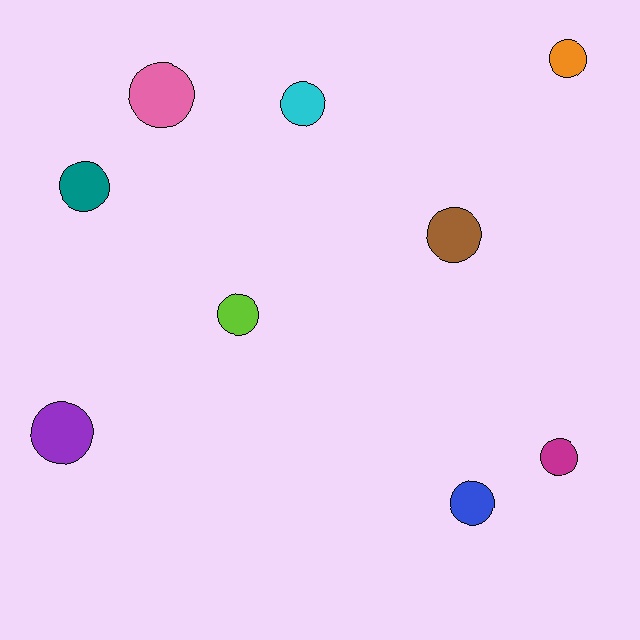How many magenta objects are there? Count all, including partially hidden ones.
There is 1 magenta object.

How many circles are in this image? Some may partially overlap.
There are 9 circles.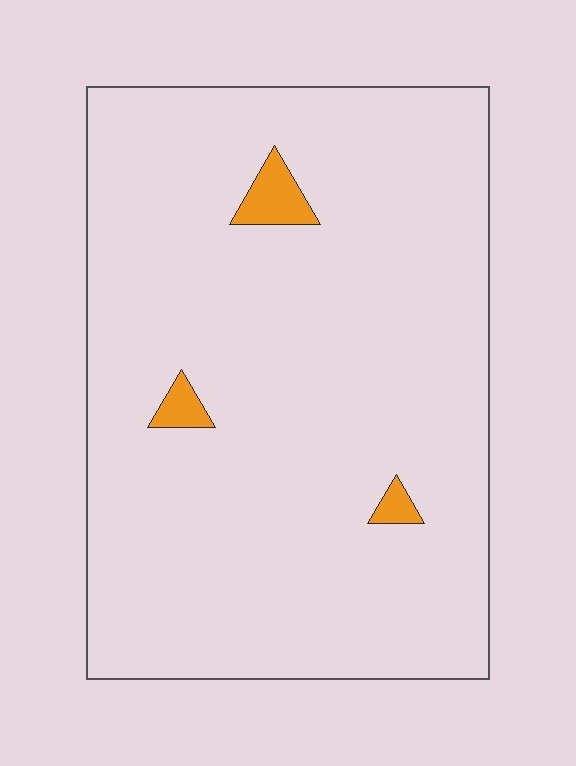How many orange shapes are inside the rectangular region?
3.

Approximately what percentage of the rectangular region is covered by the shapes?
Approximately 5%.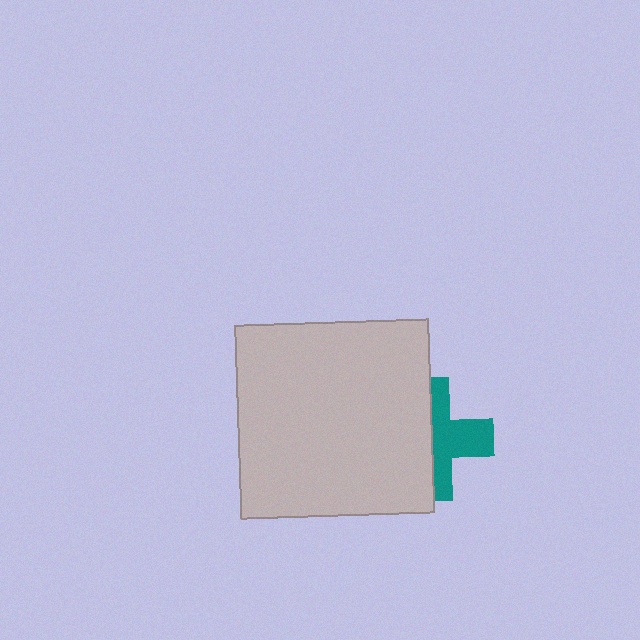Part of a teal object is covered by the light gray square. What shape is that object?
It is a cross.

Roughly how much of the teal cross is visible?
About half of it is visible (roughly 48%).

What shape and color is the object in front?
The object in front is a light gray square.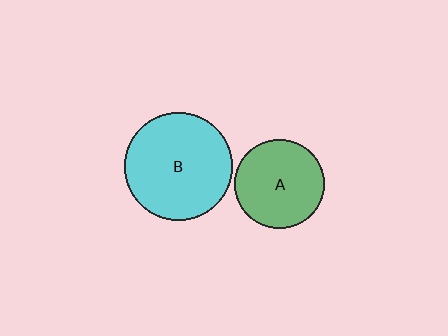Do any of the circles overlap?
No, none of the circles overlap.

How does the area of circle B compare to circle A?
Approximately 1.5 times.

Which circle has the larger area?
Circle B (cyan).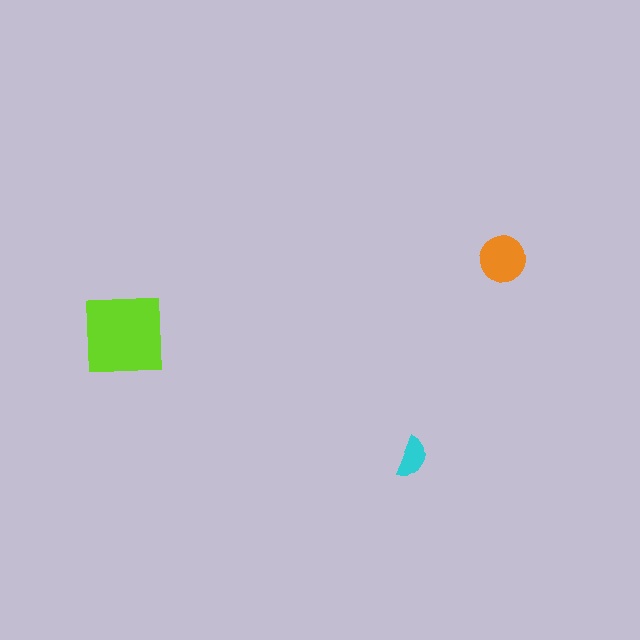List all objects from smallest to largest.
The cyan semicircle, the orange circle, the lime square.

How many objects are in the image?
There are 3 objects in the image.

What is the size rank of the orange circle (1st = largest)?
2nd.